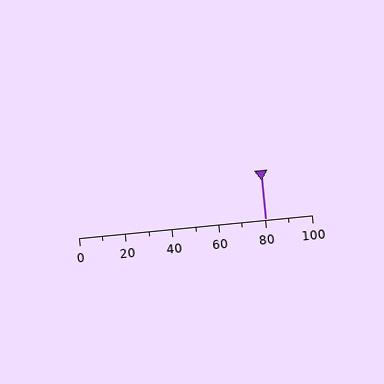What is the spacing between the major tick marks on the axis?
The major ticks are spaced 20 apart.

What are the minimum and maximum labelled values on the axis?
The axis runs from 0 to 100.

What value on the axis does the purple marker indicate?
The marker indicates approximately 80.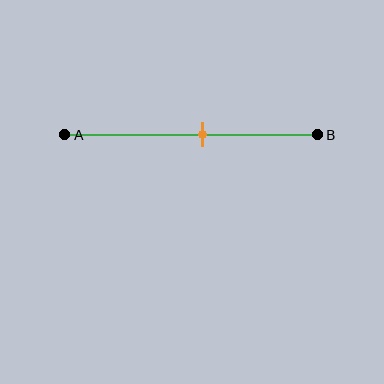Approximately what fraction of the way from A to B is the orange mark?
The orange mark is approximately 55% of the way from A to B.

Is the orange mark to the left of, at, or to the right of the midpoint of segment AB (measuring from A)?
The orange mark is to the right of the midpoint of segment AB.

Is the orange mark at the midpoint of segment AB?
No, the mark is at about 55% from A, not at the 50% midpoint.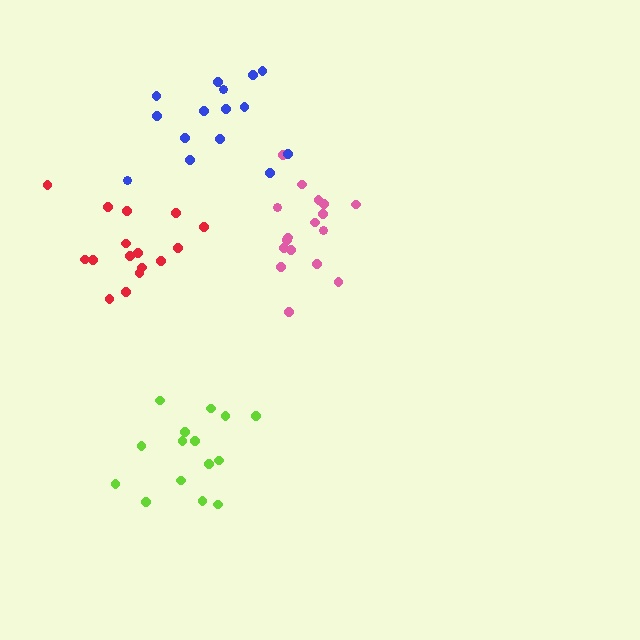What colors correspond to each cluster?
The clusters are colored: red, lime, pink, blue.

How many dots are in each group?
Group 1: 16 dots, Group 2: 15 dots, Group 3: 17 dots, Group 4: 15 dots (63 total).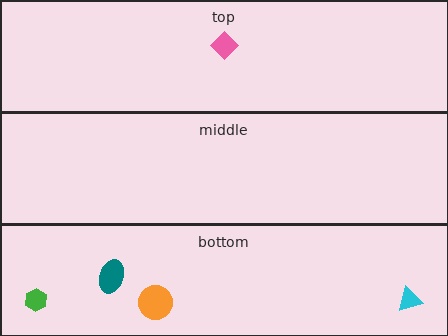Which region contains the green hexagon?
The bottom region.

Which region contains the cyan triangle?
The bottom region.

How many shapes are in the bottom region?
4.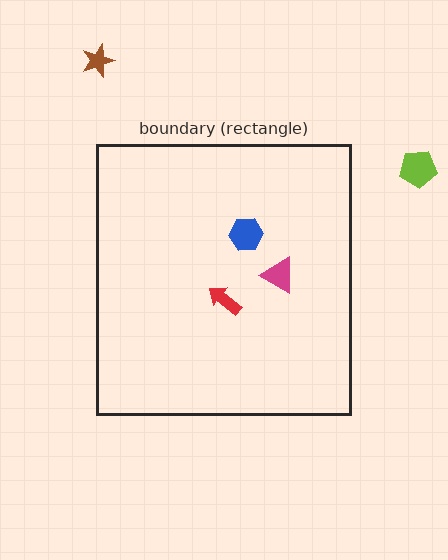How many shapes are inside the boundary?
3 inside, 2 outside.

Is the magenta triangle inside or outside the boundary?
Inside.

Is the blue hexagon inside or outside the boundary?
Inside.